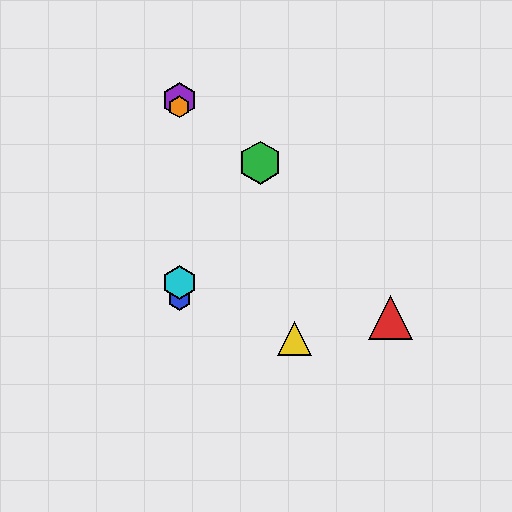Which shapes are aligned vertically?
The blue hexagon, the purple hexagon, the orange hexagon, the cyan hexagon are aligned vertically.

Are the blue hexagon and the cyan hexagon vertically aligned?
Yes, both are at x≈179.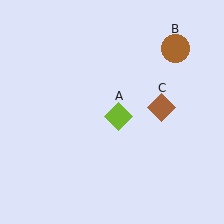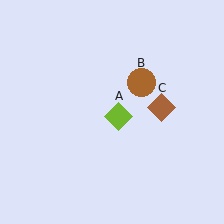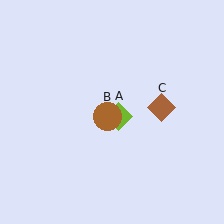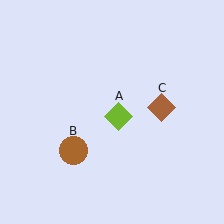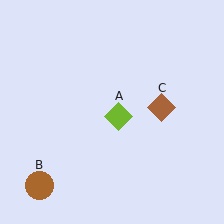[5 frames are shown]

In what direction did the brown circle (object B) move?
The brown circle (object B) moved down and to the left.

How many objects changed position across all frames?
1 object changed position: brown circle (object B).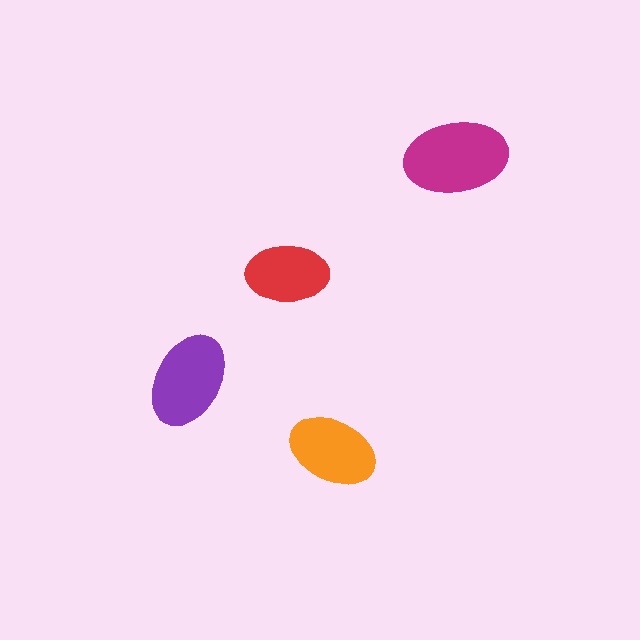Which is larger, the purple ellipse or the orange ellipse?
The purple one.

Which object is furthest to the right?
The magenta ellipse is rightmost.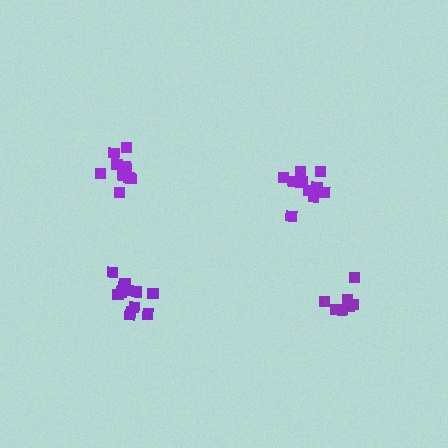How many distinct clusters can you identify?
There are 4 distinct clusters.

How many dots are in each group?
Group 1: 11 dots, Group 2: 12 dots, Group 3: 7 dots, Group 4: 11 dots (41 total).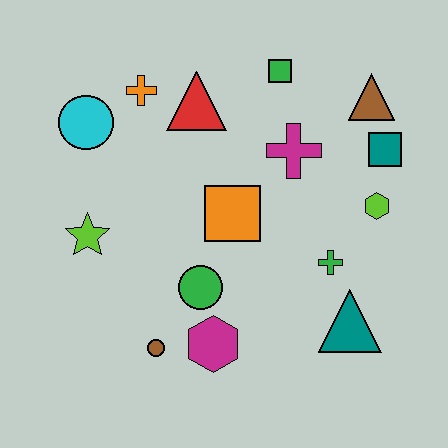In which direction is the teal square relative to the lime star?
The teal square is to the right of the lime star.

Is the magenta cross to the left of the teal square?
Yes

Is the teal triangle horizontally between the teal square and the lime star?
Yes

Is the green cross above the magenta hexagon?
Yes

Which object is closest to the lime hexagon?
The teal square is closest to the lime hexagon.